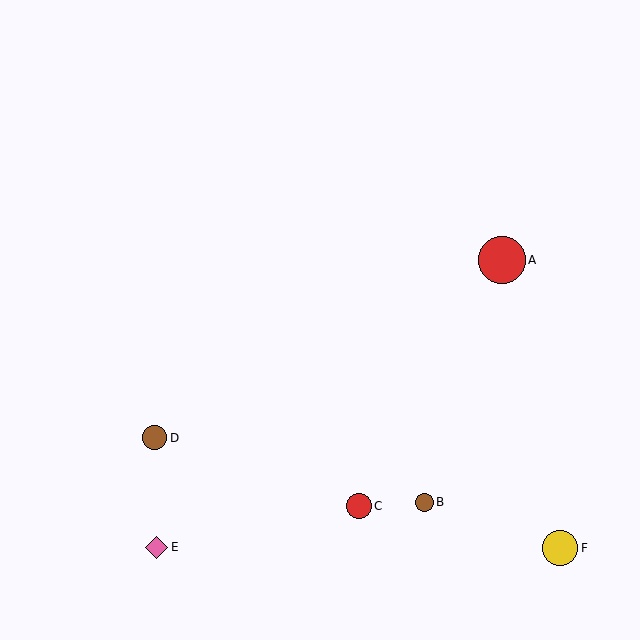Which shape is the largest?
The red circle (labeled A) is the largest.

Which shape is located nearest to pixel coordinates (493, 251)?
The red circle (labeled A) at (502, 260) is nearest to that location.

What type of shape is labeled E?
Shape E is a pink diamond.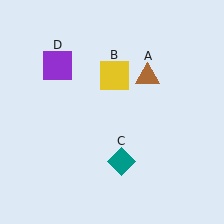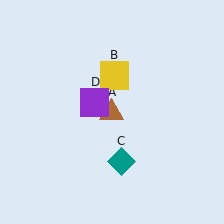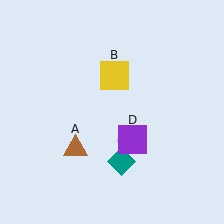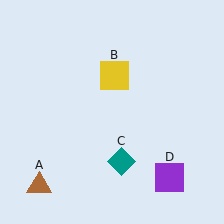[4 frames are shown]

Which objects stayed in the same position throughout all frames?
Yellow square (object B) and teal diamond (object C) remained stationary.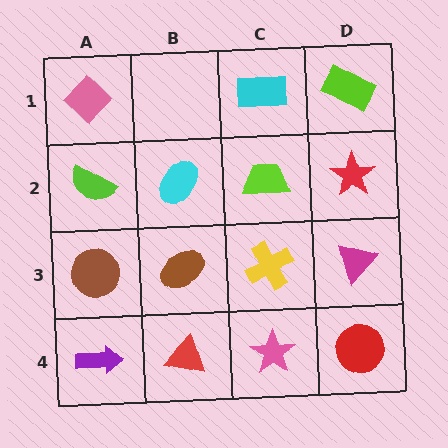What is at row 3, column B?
A brown ellipse.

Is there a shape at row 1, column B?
No, that cell is empty.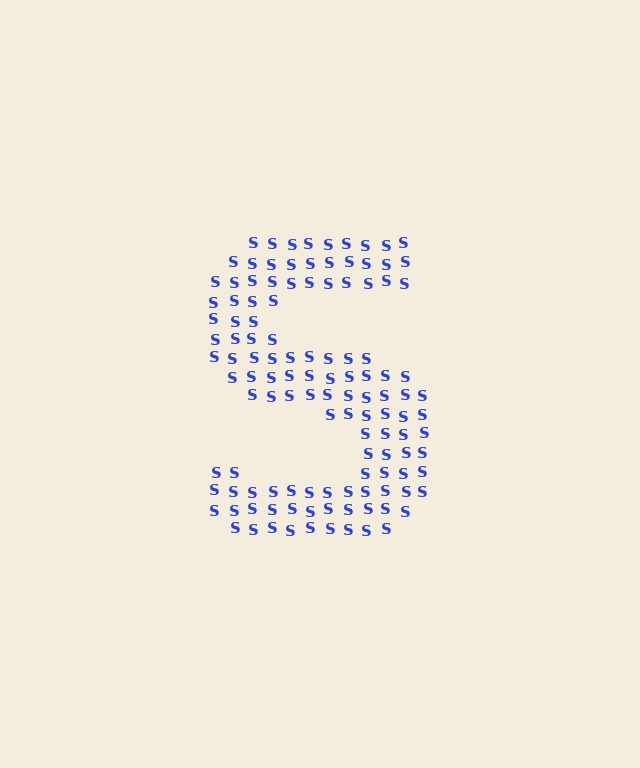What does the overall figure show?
The overall figure shows the letter S.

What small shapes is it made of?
It is made of small letter S's.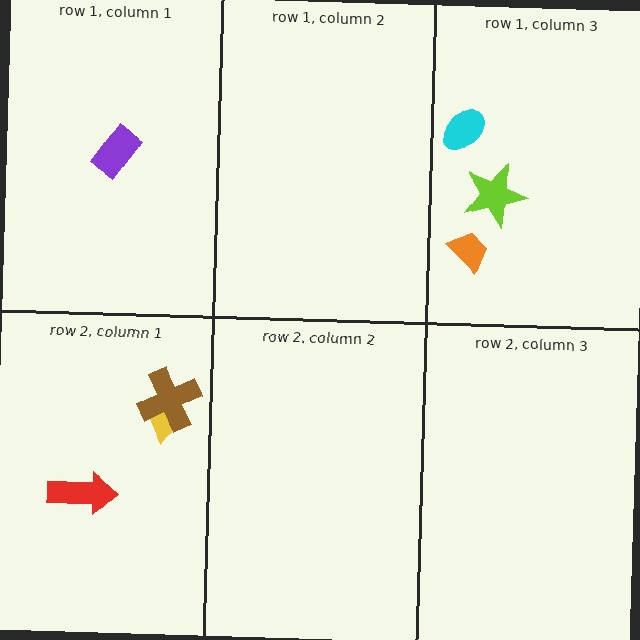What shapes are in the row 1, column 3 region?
The orange trapezoid, the cyan ellipse, the lime star.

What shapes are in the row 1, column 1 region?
The purple rectangle.